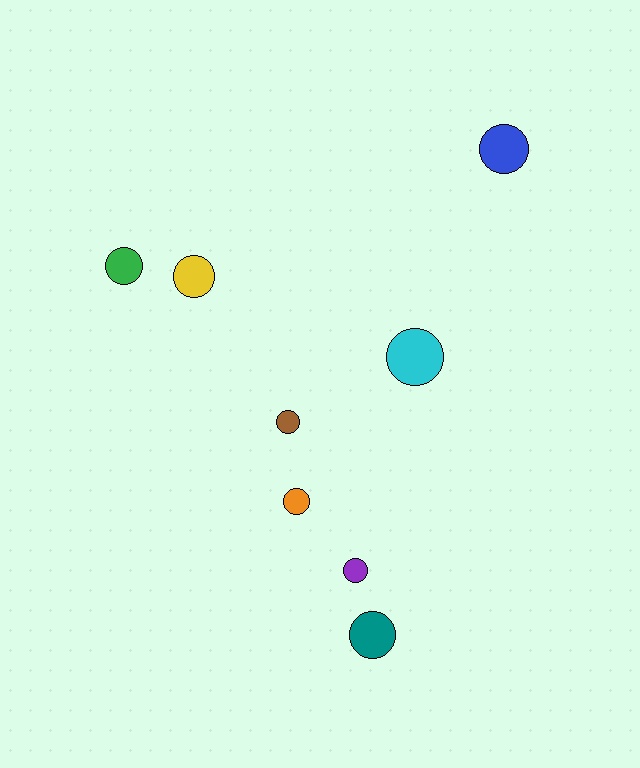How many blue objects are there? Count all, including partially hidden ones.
There is 1 blue object.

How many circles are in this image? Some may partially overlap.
There are 8 circles.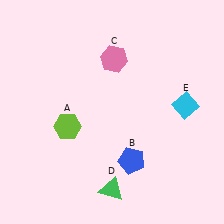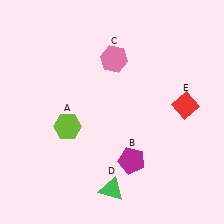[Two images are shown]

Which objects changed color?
B changed from blue to magenta. E changed from cyan to red.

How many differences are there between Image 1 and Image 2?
There are 2 differences between the two images.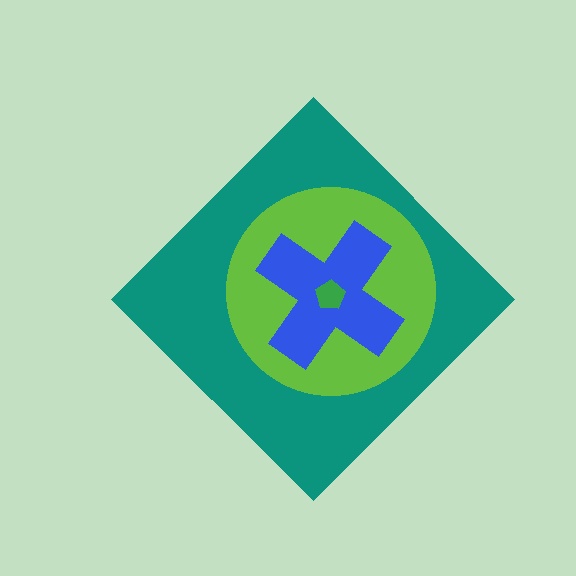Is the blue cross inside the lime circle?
Yes.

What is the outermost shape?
The teal diamond.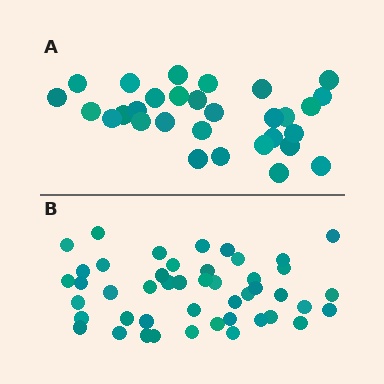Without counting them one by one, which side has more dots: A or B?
Region B (the bottom region) has more dots.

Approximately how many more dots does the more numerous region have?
Region B has approximately 15 more dots than region A.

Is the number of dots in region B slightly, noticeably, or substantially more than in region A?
Region B has substantially more. The ratio is roughly 1.5 to 1.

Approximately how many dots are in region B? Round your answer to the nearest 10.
About 50 dots. (The exact count is 46, which rounds to 50.)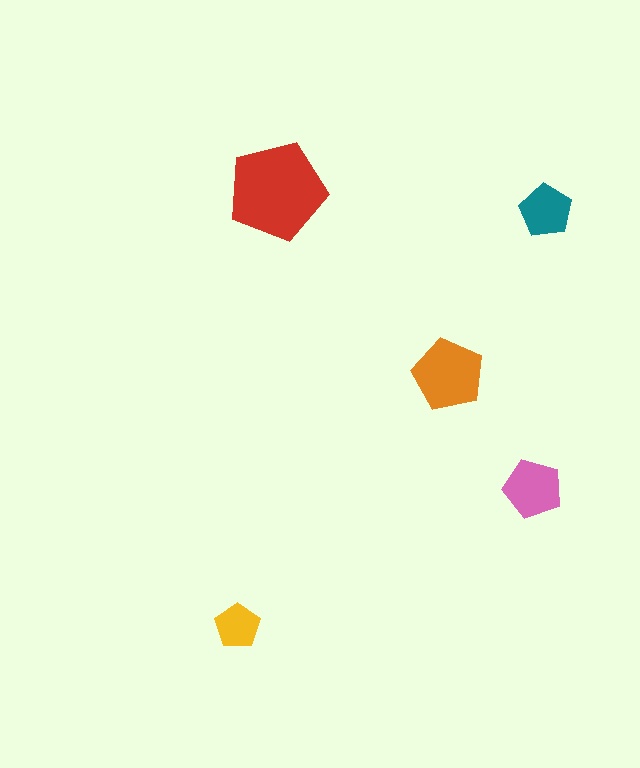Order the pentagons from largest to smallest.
the red one, the orange one, the pink one, the teal one, the yellow one.